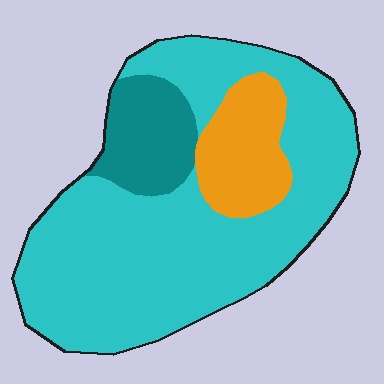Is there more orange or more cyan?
Cyan.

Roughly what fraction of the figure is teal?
Teal covers about 15% of the figure.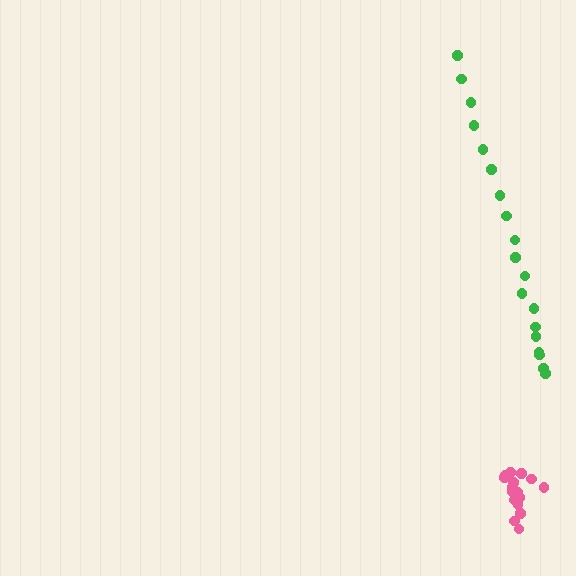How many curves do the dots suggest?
There are 2 distinct paths.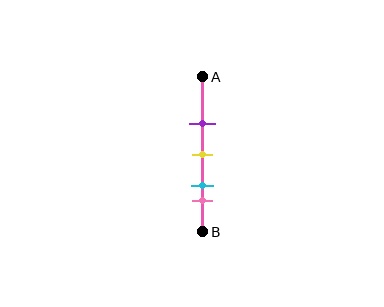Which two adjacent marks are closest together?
The cyan and pink marks are the closest adjacent pair.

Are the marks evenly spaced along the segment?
No, the marks are not evenly spaced.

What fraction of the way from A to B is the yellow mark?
The yellow mark is approximately 50% (0.5) of the way from A to B.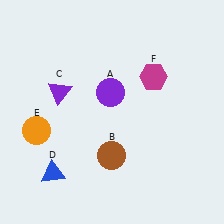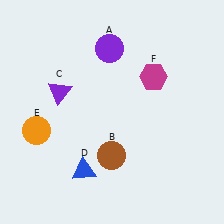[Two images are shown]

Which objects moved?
The objects that moved are: the purple circle (A), the blue triangle (D).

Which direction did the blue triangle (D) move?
The blue triangle (D) moved right.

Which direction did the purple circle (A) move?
The purple circle (A) moved up.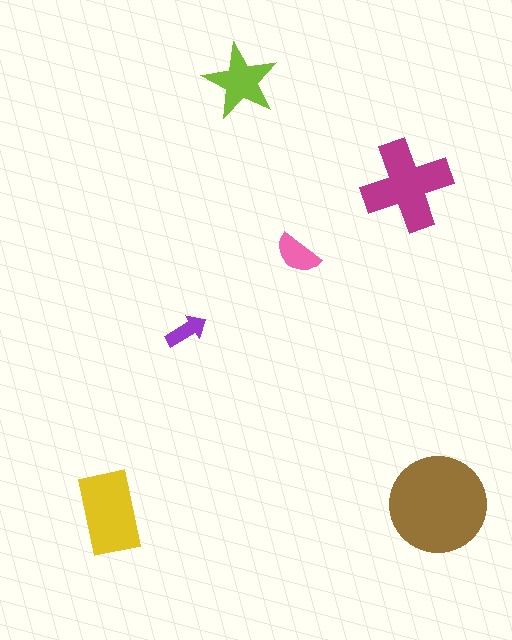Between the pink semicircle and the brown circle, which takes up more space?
The brown circle.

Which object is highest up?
The lime star is topmost.